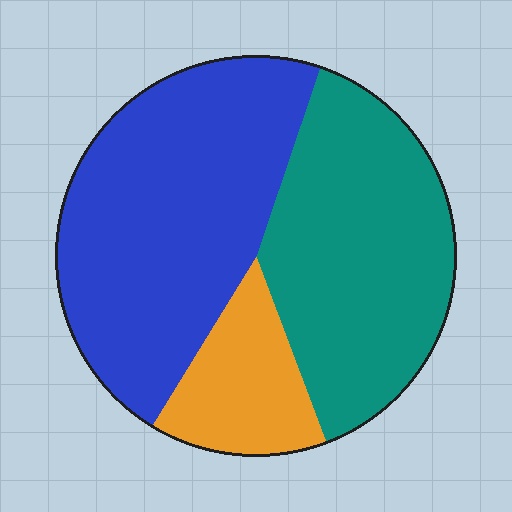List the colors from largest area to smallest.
From largest to smallest: blue, teal, orange.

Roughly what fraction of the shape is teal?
Teal takes up about two fifths (2/5) of the shape.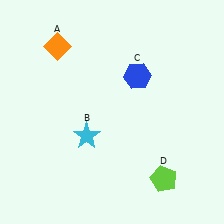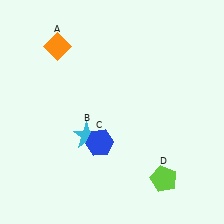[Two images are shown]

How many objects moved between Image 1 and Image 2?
1 object moved between the two images.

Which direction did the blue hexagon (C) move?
The blue hexagon (C) moved down.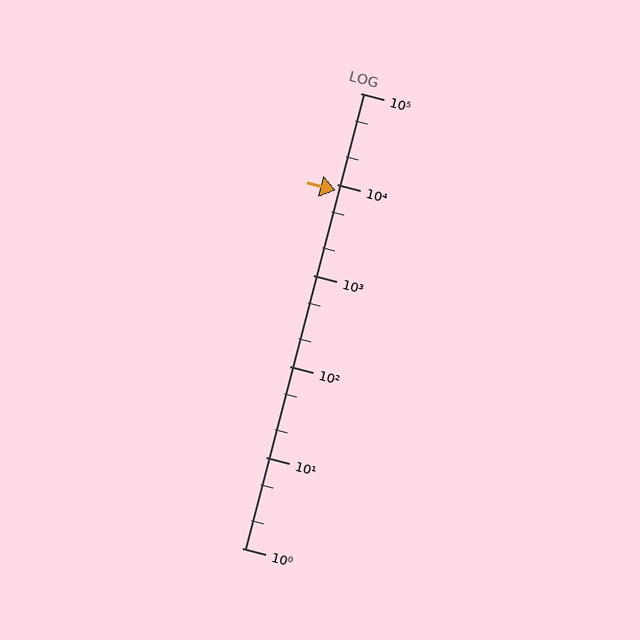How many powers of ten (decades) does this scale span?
The scale spans 5 decades, from 1 to 100000.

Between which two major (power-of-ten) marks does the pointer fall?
The pointer is between 1000 and 10000.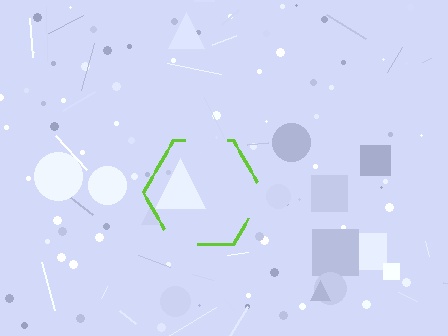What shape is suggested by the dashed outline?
The dashed outline suggests a hexagon.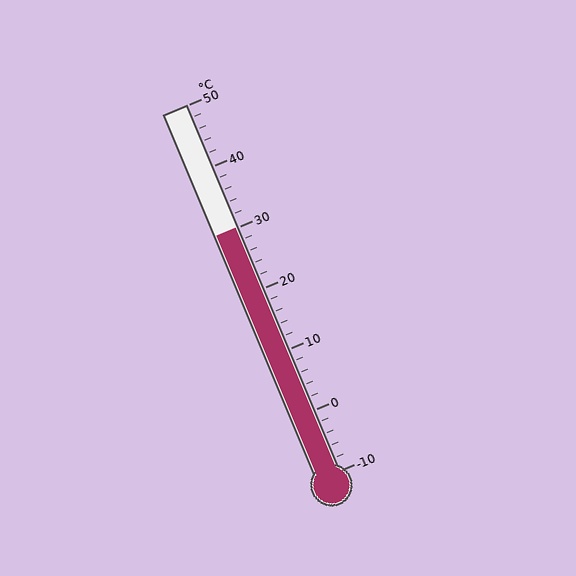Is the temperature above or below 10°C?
The temperature is above 10°C.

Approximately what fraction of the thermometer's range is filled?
The thermometer is filled to approximately 65% of its range.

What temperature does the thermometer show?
The thermometer shows approximately 30°C.